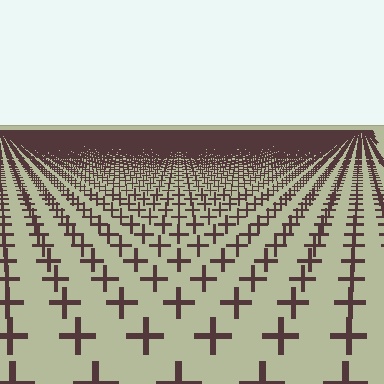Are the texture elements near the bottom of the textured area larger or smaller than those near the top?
Larger. Near the bottom, elements are closer to the viewer and appear at a bigger on-screen size.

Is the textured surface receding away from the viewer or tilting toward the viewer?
The surface is receding away from the viewer. Texture elements get smaller and denser toward the top.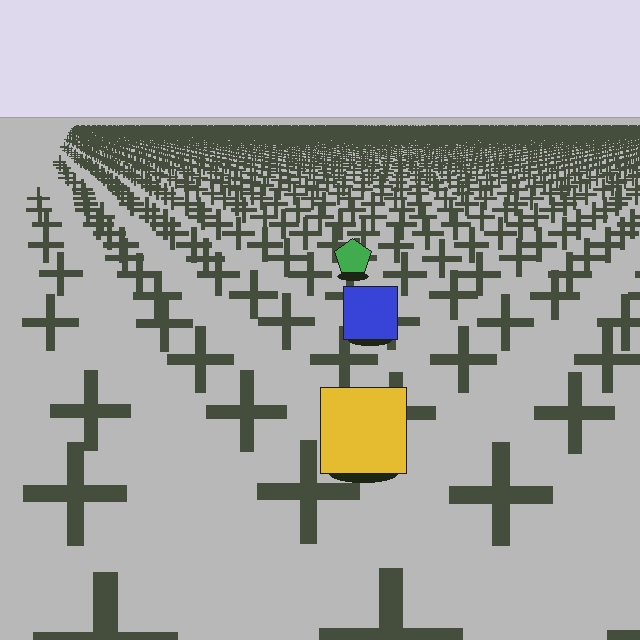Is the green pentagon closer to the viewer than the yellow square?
No. The yellow square is closer — you can tell from the texture gradient: the ground texture is coarser near it.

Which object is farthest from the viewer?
The green pentagon is farthest from the viewer. It appears smaller and the ground texture around it is denser.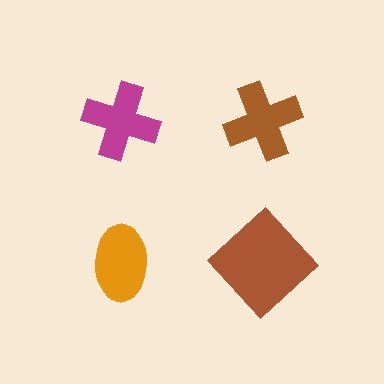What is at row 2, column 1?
An orange ellipse.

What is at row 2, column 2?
A brown diamond.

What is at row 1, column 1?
A magenta cross.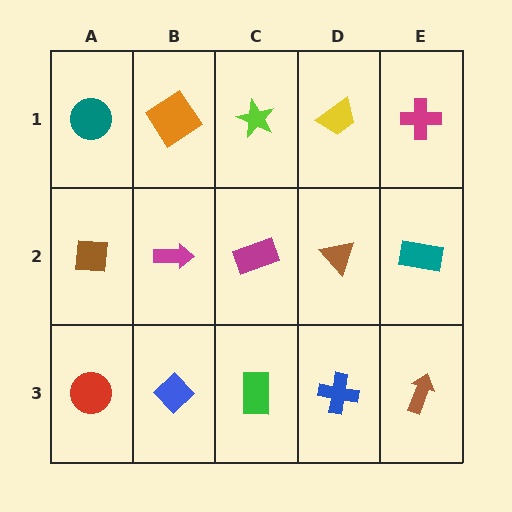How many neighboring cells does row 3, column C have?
3.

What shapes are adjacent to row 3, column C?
A magenta rectangle (row 2, column C), a blue diamond (row 3, column B), a blue cross (row 3, column D).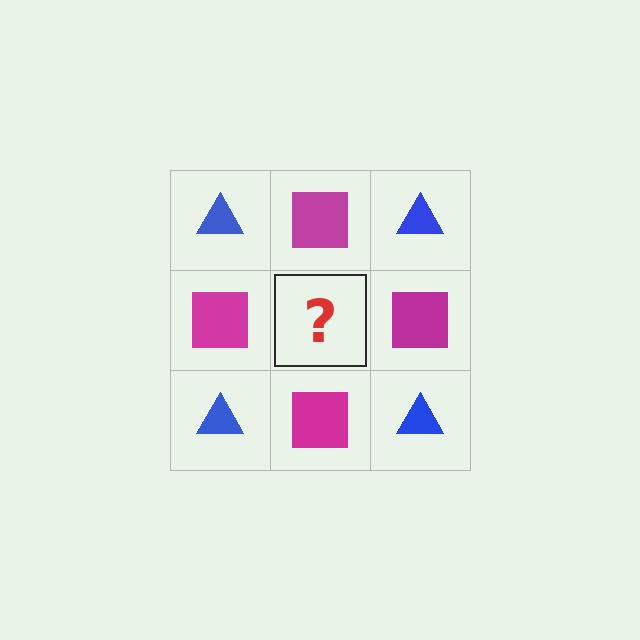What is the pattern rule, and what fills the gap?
The rule is that it alternates blue triangle and magenta square in a checkerboard pattern. The gap should be filled with a blue triangle.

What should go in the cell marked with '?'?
The missing cell should contain a blue triangle.